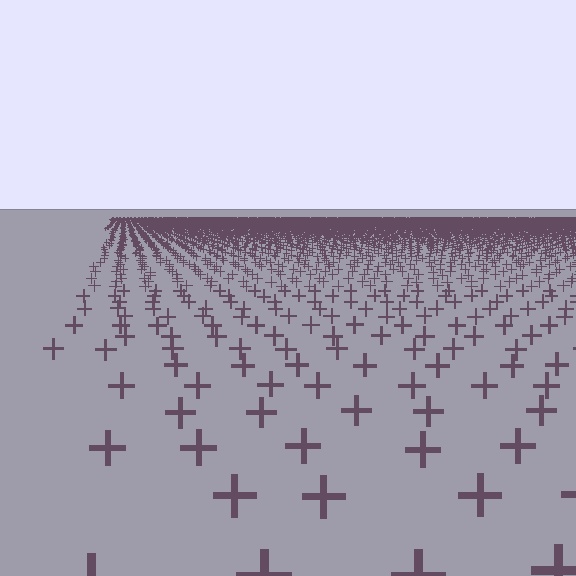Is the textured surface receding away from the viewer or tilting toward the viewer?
The surface is receding away from the viewer. Texture elements get smaller and denser toward the top.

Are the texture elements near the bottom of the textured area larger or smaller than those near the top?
Larger. Near the bottom, elements are closer to the viewer and appear at a bigger on-screen size.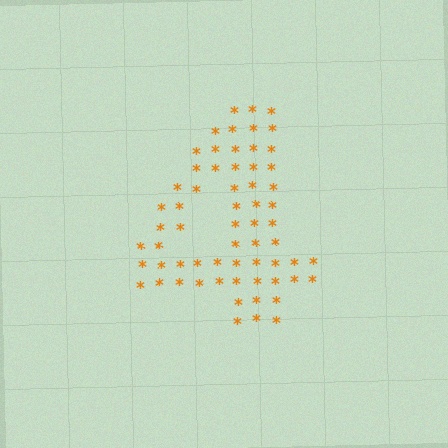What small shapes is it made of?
It is made of small asterisks.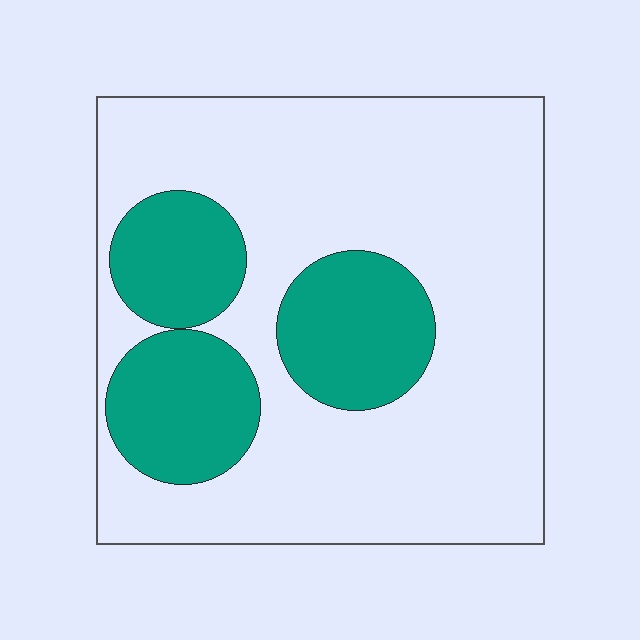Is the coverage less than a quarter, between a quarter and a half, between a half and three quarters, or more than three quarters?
Between a quarter and a half.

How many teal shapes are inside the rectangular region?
3.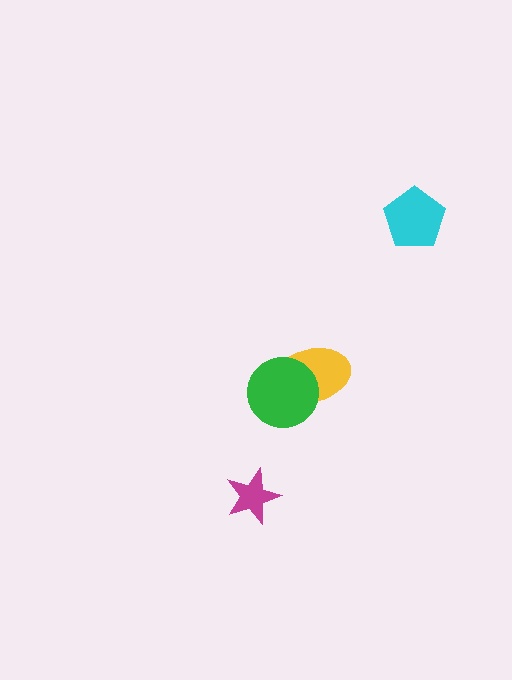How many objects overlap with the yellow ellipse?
1 object overlaps with the yellow ellipse.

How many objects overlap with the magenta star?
0 objects overlap with the magenta star.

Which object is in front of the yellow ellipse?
The green circle is in front of the yellow ellipse.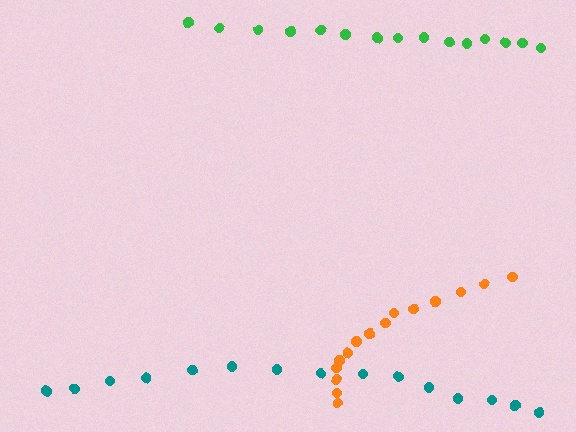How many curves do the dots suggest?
There are 3 distinct paths.